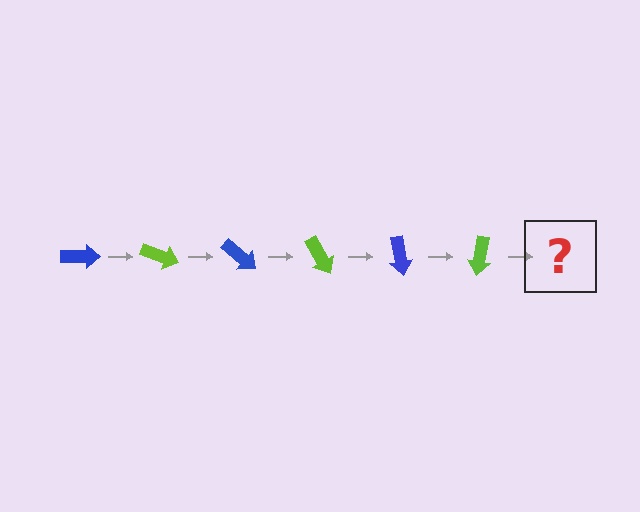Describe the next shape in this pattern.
It should be a blue arrow, rotated 120 degrees from the start.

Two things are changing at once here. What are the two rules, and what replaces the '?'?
The two rules are that it rotates 20 degrees each step and the color cycles through blue and lime. The '?' should be a blue arrow, rotated 120 degrees from the start.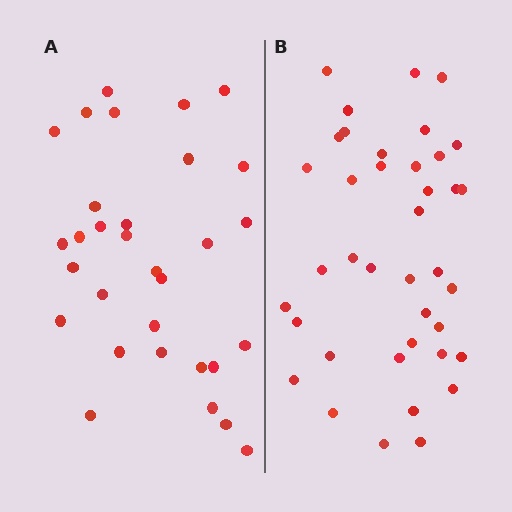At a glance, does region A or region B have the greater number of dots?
Region B (the right region) has more dots.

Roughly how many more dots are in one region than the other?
Region B has roughly 8 or so more dots than region A.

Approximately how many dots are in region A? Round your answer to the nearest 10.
About 30 dots. (The exact count is 31, which rounds to 30.)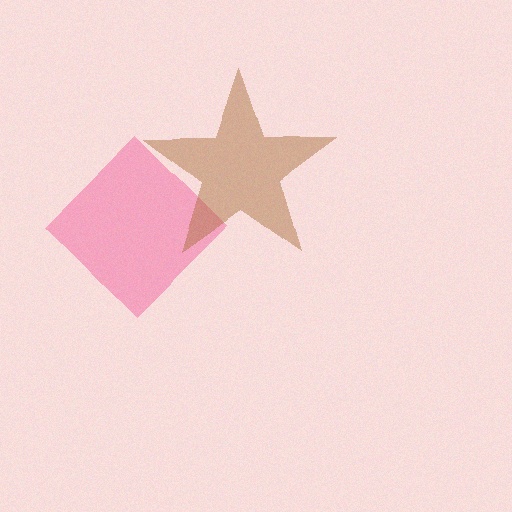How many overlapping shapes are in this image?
There are 2 overlapping shapes in the image.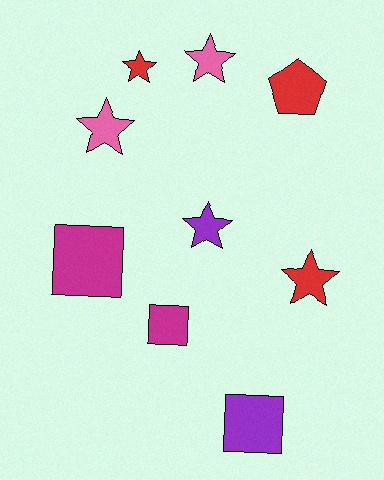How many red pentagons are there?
There is 1 red pentagon.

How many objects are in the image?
There are 9 objects.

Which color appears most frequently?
Red, with 3 objects.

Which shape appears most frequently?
Star, with 5 objects.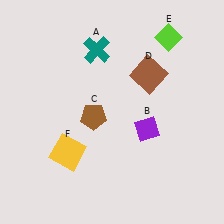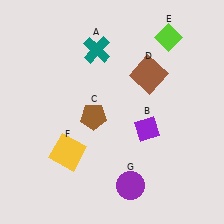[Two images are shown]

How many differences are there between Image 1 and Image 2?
There is 1 difference between the two images.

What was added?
A purple circle (G) was added in Image 2.